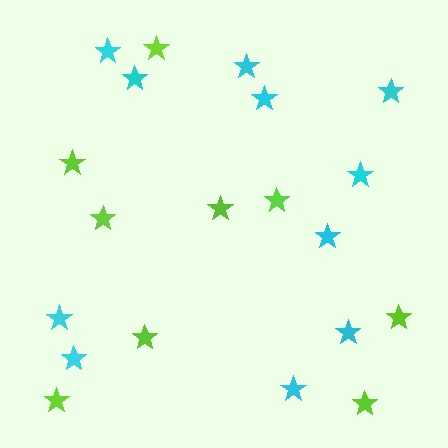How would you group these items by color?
There are 2 groups: one group of cyan stars (11) and one group of lime stars (9).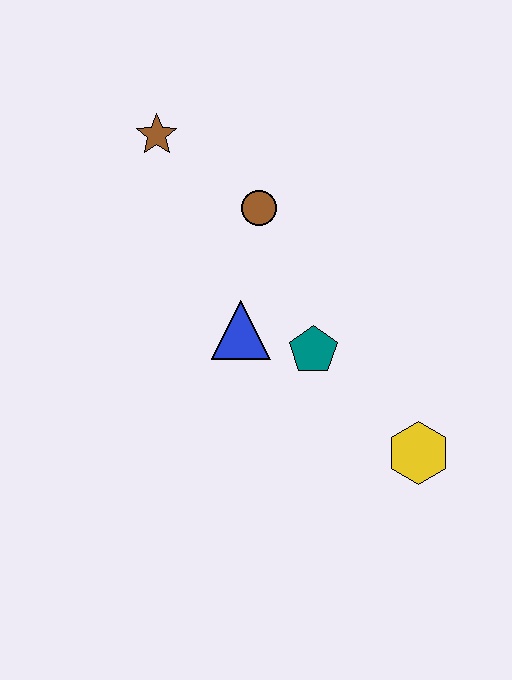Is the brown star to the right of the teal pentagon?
No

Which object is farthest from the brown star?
The yellow hexagon is farthest from the brown star.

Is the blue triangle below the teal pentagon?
No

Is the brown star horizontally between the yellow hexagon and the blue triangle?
No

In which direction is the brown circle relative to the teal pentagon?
The brown circle is above the teal pentagon.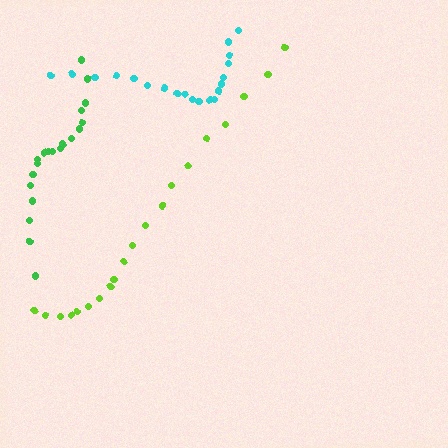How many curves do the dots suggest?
There are 3 distinct paths.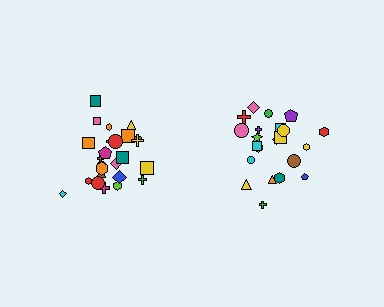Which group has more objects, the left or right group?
The left group.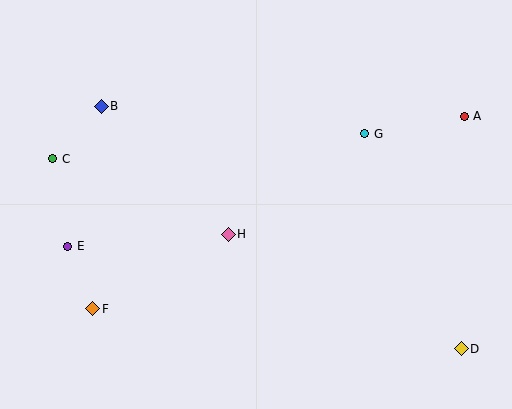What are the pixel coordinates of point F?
Point F is at (93, 309).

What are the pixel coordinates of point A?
Point A is at (464, 116).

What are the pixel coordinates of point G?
Point G is at (365, 134).